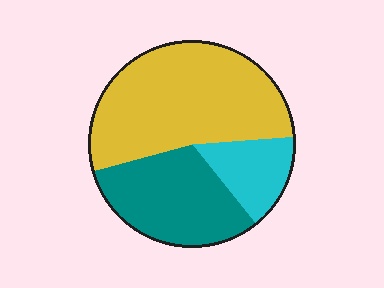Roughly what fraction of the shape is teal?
Teal takes up about one third (1/3) of the shape.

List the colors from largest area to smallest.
From largest to smallest: yellow, teal, cyan.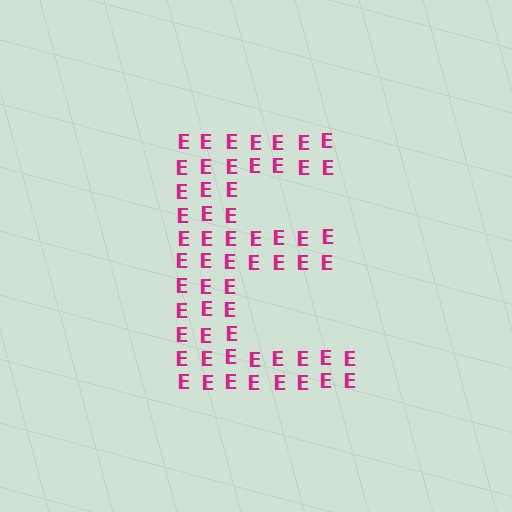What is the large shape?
The large shape is the letter E.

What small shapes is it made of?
It is made of small letter E's.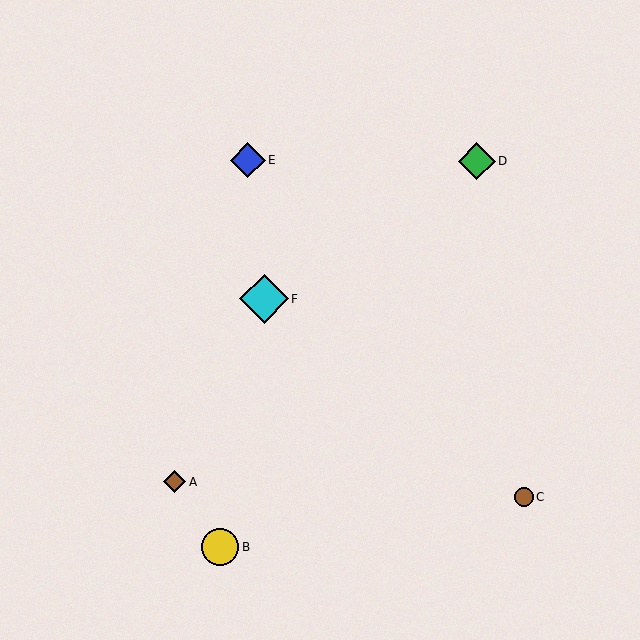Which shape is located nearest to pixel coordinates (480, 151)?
The green diamond (labeled D) at (477, 161) is nearest to that location.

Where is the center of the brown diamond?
The center of the brown diamond is at (175, 482).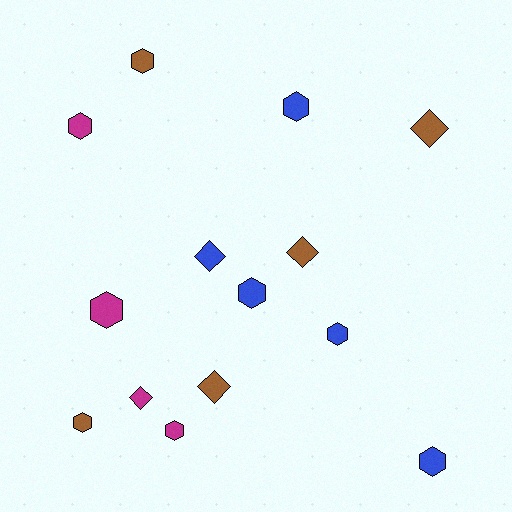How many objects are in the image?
There are 14 objects.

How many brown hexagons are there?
There are 2 brown hexagons.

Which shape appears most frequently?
Hexagon, with 9 objects.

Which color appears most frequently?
Brown, with 5 objects.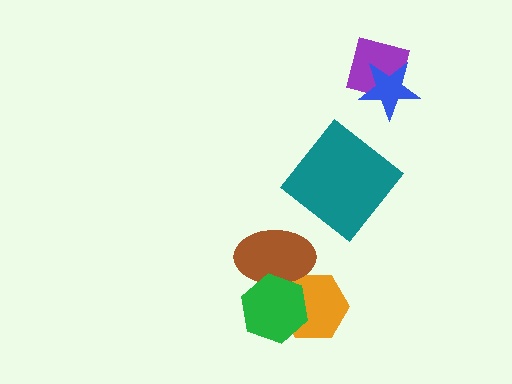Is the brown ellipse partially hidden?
Yes, it is partially covered by another shape.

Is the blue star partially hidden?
No, no other shape covers it.